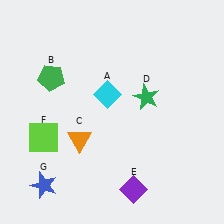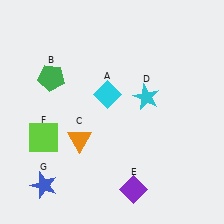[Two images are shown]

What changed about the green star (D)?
In Image 1, D is green. In Image 2, it changed to cyan.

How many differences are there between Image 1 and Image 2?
There is 1 difference between the two images.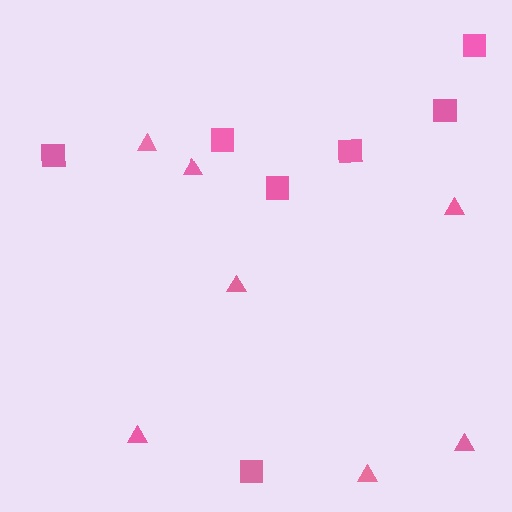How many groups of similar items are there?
There are 2 groups: one group of squares (7) and one group of triangles (7).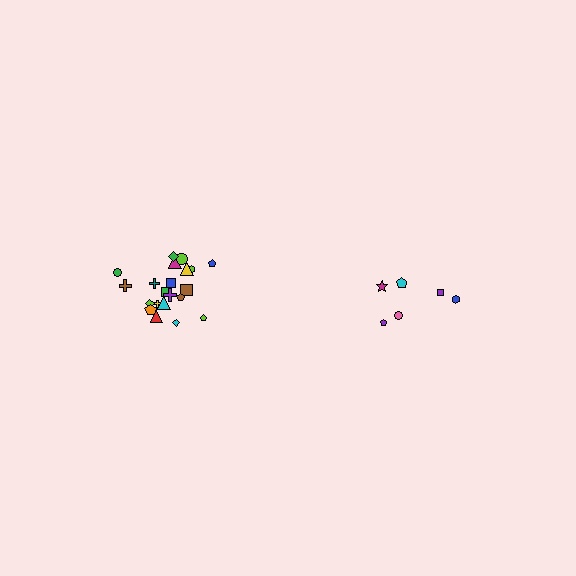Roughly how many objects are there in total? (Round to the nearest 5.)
Roughly 30 objects in total.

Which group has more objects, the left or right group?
The left group.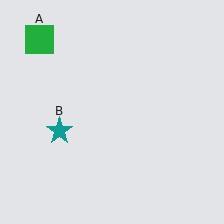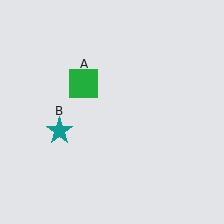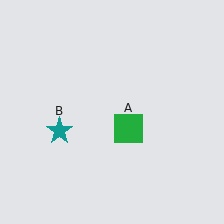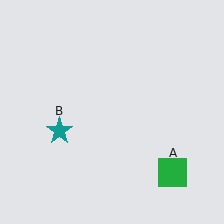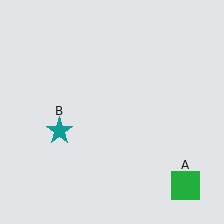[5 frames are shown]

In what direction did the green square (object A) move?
The green square (object A) moved down and to the right.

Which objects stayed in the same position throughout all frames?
Teal star (object B) remained stationary.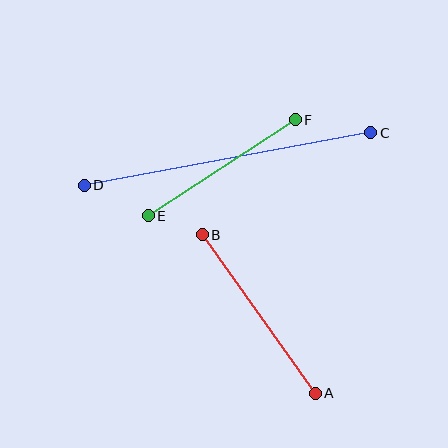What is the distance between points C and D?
The distance is approximately 292 pixels.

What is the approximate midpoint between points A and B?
The midpoint is at approximately (259, 314) pixels.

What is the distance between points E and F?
The distance is approximately 176 pixels.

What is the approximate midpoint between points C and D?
The midpoint is at approximately (227, 159) pixels.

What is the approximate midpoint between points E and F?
The midpoint is at approximately (222, 168) pixels.